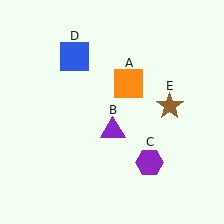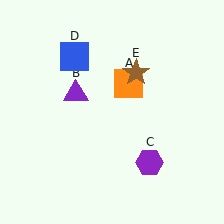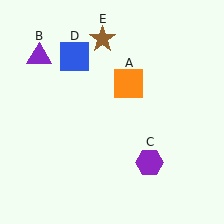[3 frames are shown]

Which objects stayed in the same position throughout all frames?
Orange square (object A) and purple hexagon (object C) and blue square (object D) remained stationary.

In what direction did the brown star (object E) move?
The brown star (object E) moved up and to the left.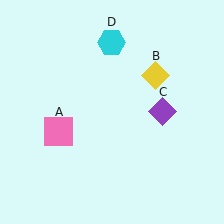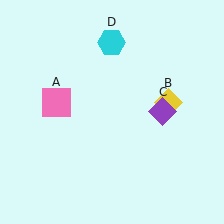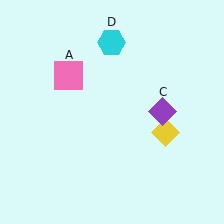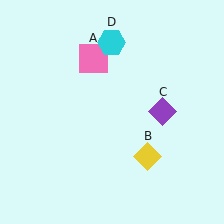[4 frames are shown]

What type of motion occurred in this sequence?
The pink square (object A), yellow diamond (object B) rotated clockwise around the center of the scene.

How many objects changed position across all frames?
2 objects changed position: pink square (object A), yellow diamond (object B).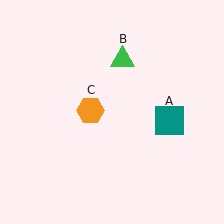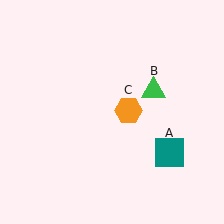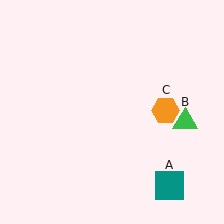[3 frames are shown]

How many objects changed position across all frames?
3 objects changed position: teal square (object A), green triangle (object B), orange hexagon (object C).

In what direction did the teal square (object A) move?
The teal square (object A) moved down.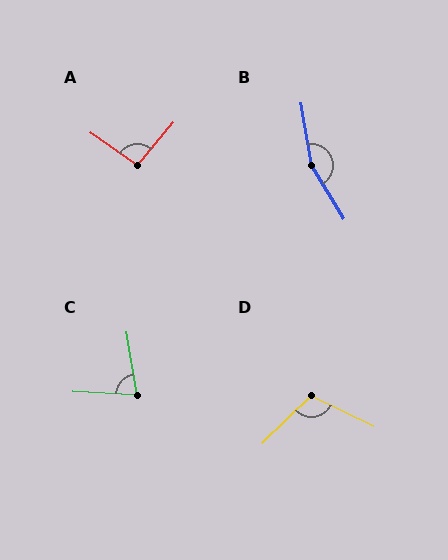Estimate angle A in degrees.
Approximately 95 degrees.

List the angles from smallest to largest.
C (77°), A (95°), D (110°), B (158°).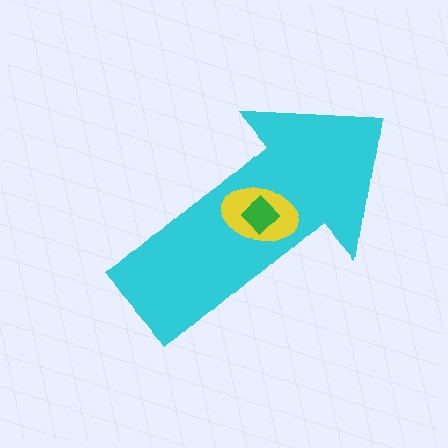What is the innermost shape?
The green diamond.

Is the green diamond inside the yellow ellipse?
Yes.